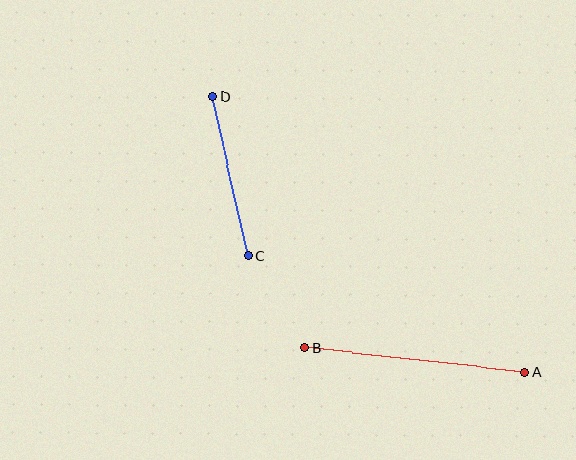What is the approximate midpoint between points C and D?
The midpoint is at approximately (230, 176) pixels.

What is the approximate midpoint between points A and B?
The midpoint is at approximately (415, 360) pixels.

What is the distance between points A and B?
The distance is approximately 221 pixels.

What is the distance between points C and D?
The distance is approximately 162 pixels.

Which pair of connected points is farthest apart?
Points A and B are farthest apart.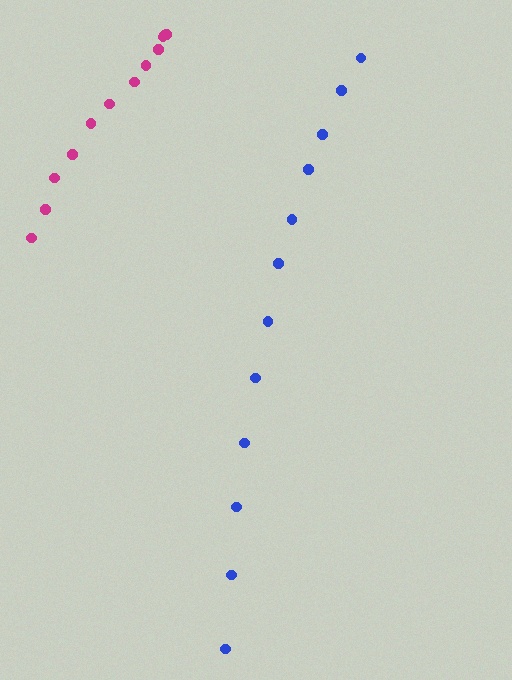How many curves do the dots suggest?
There are 2 distinct paths.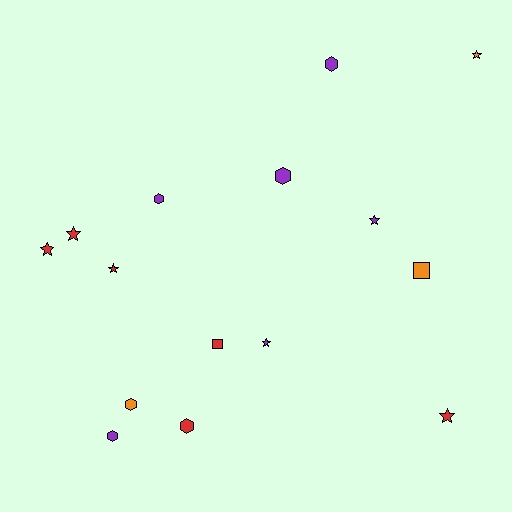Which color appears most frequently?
Red, with 6 objects.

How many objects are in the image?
There are 15 objects.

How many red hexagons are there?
There is 1 red hexagon.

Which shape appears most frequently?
Star, with 7 objects.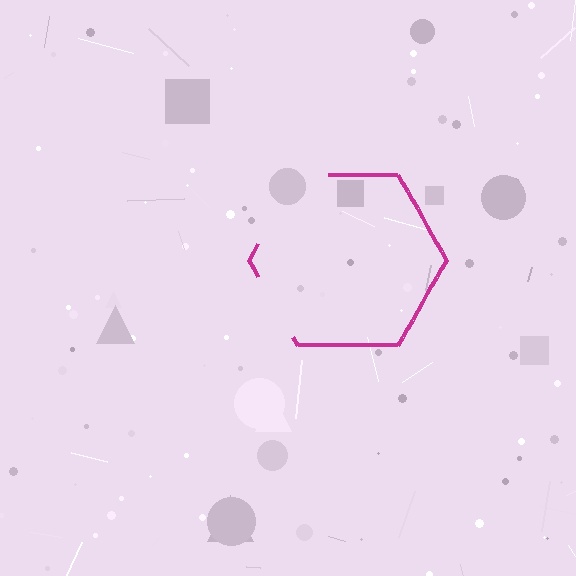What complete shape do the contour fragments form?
The contour fragments form a hexagon.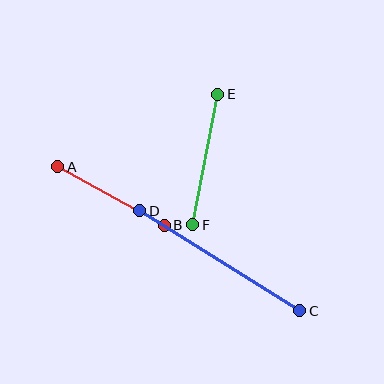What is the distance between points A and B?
The distance is approximately 122 pixels.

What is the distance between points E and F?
The distance is approximately 132 pixels.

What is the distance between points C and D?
The distance is approximately 189 pixels.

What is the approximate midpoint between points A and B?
The midpoint is at approximately (111, 196) pixels.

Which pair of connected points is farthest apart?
Points C and D are farthest apart.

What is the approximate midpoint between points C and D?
The midpoint is at approximately (220, 261) pixels.